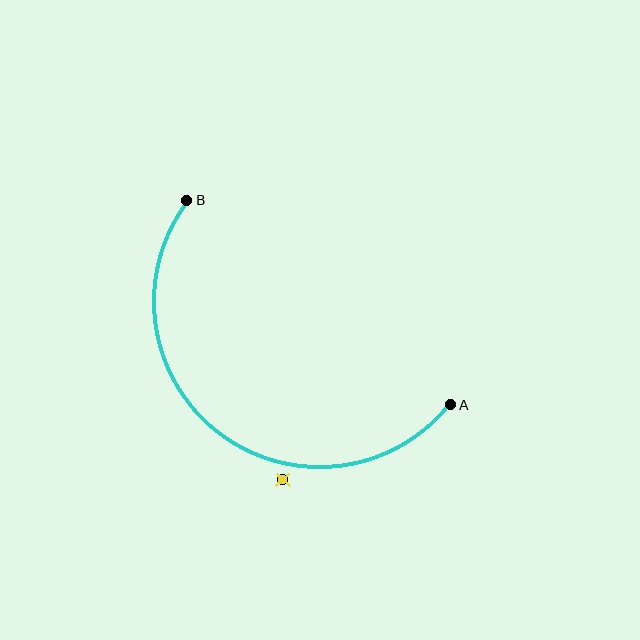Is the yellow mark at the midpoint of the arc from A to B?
No — the yellow mark does not lie on the arc at all. It sits slightly outside the curve.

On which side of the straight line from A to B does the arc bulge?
The arc bulges below and to the left of the straight line connecting A and B.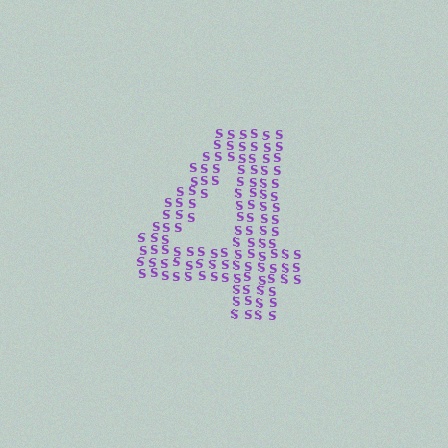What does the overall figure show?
The overall figure shows the digit 4.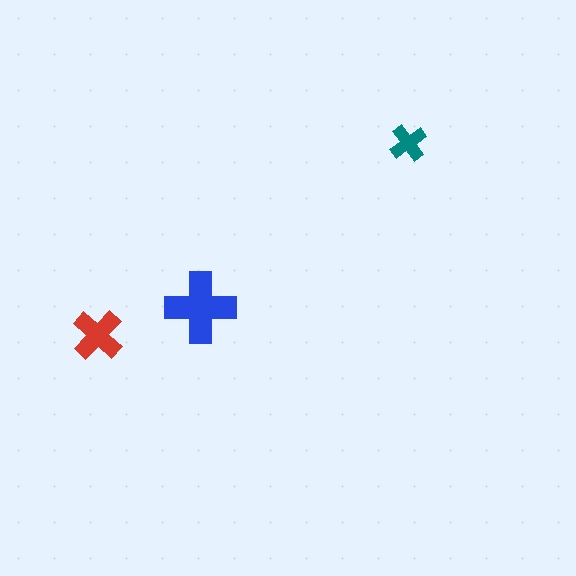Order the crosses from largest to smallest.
the blue one, the red one, the teal one.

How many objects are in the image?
There are 3 objects in the image.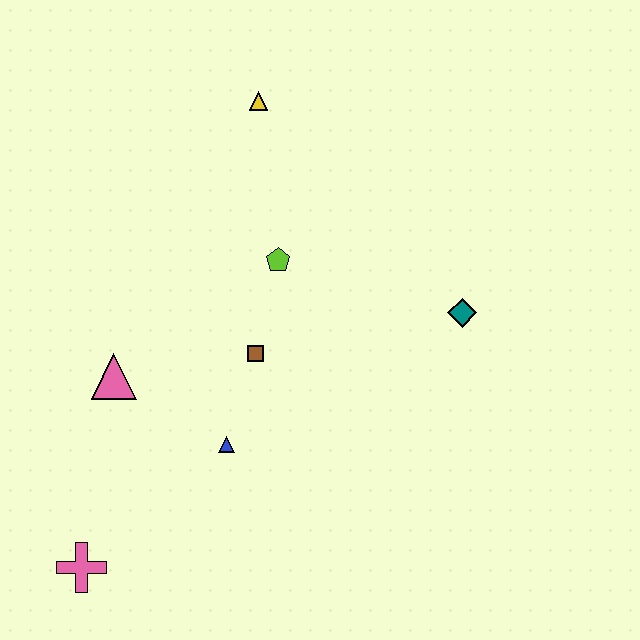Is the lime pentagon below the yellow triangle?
Yes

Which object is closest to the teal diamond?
The lime pentagon is closest to the teal diamond.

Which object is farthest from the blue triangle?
The yellow triangle is farthest from the blue triangle.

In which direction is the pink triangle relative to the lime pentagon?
The pink triangle is to the left of the lime pentagon.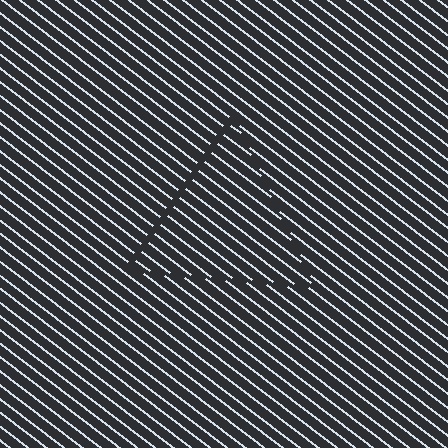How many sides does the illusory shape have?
3 sides — the line-ends trace a triangle.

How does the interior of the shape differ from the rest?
The interior of the shape contains the same grating, shifted by half a period — the contour is defined by the phase discontinuity where line-ends from the inner and outer gratings abut.